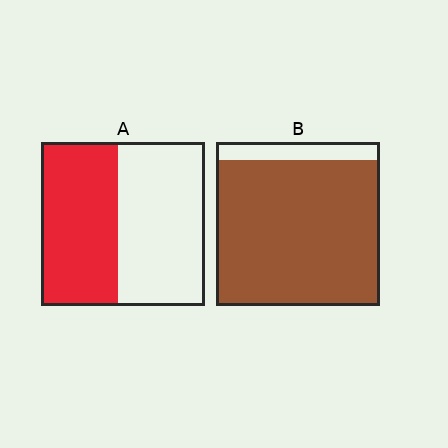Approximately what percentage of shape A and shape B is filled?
A is approximately 45% and B is approximately 90%.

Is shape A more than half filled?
Roughly half.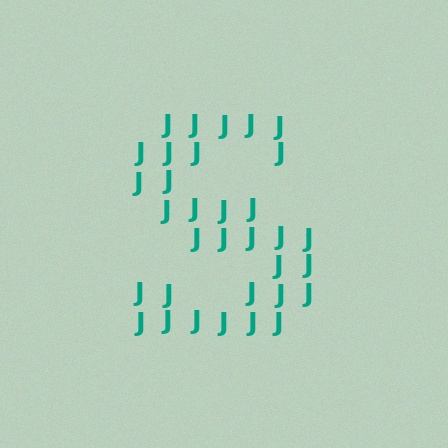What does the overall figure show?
The overall figure shows the letter S.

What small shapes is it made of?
It is made of small letter J's.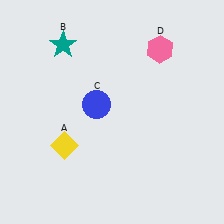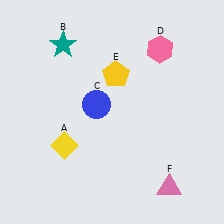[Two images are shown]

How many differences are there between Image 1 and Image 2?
There are 2 differences between the two images.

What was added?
A yellow pentagon (E), a pink triangle (F) were added in Image 2.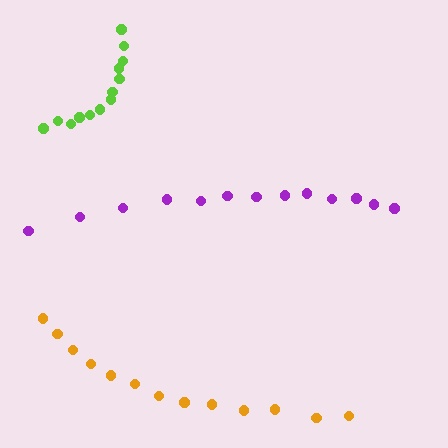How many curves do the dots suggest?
There are 3 distinct paths.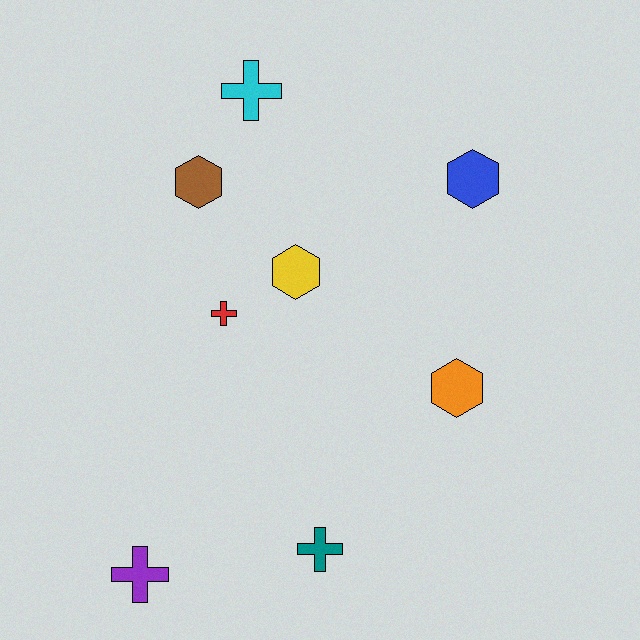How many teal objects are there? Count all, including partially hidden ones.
There is 1 teal object.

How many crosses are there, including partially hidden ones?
There are 4 crosses.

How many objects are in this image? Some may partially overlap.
There are 8 objects.